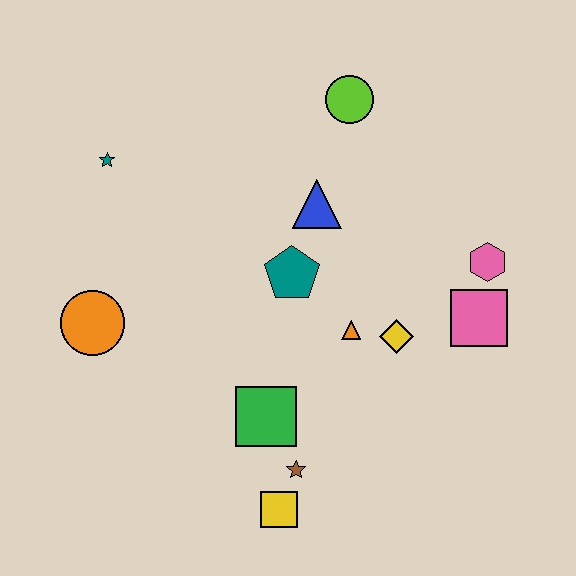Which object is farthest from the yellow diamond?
The teal star is farthest from the yellow diamond.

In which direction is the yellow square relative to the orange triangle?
The yellow square is below the orange triangle.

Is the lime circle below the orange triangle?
No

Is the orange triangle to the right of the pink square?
No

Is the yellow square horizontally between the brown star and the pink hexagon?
No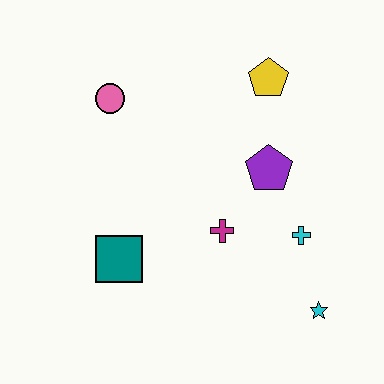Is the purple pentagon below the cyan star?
No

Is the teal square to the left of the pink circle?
No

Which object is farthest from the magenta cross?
The pink circle is farthest from the magenta cross.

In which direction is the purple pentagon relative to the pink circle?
The purple pentagon is to the right of the pink circle.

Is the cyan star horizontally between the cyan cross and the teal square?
No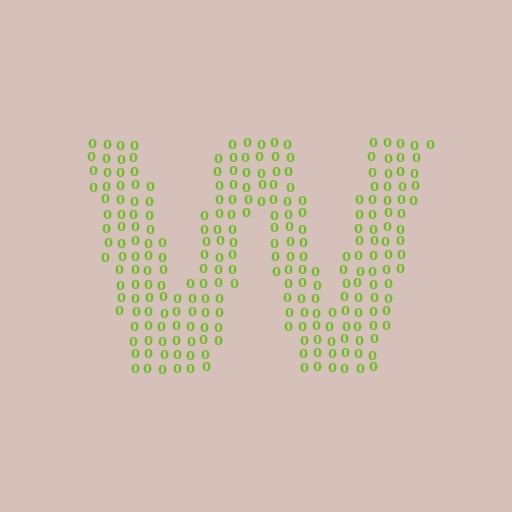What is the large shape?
The large shape is the letter W.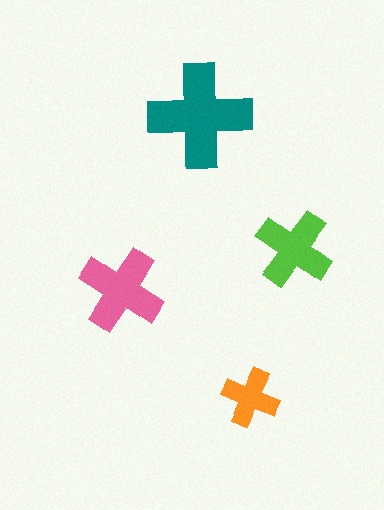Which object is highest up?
The teal cross is topmost.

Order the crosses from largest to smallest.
the teal one, the pink one, the lime one, the orange one.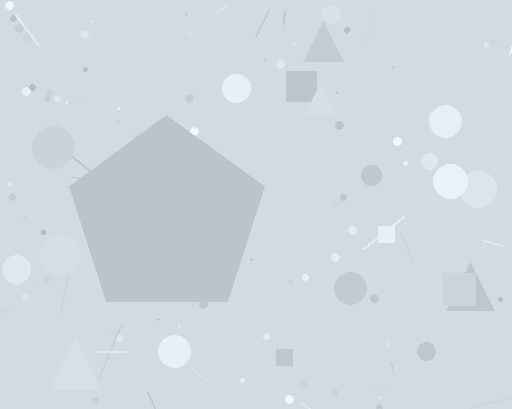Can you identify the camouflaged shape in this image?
The camouflaged shape is a pentagon.